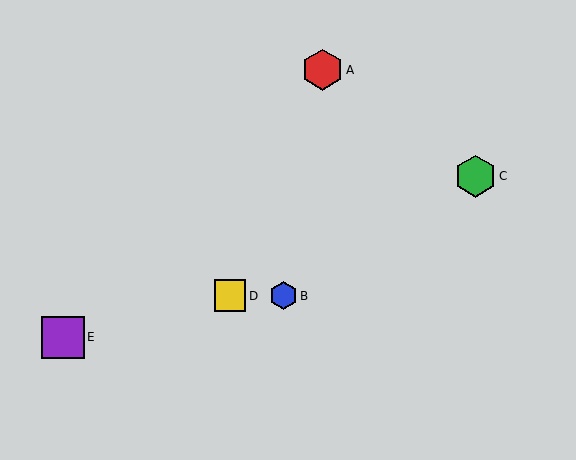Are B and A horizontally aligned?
No, B is at y≈296 and A is at y≈70.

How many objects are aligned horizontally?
2 objects (B, D) are aligned horizontally.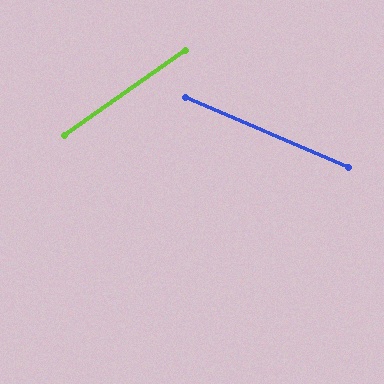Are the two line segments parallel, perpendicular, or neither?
Neither parallel nor perpendicular — they differ by about 58°.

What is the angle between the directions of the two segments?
Approximately 58 degrees.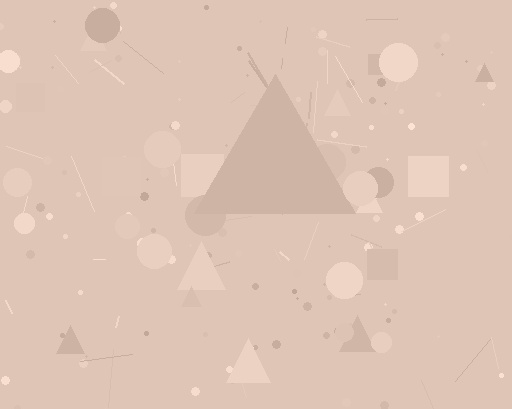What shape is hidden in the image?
A triangle is hidden in the image.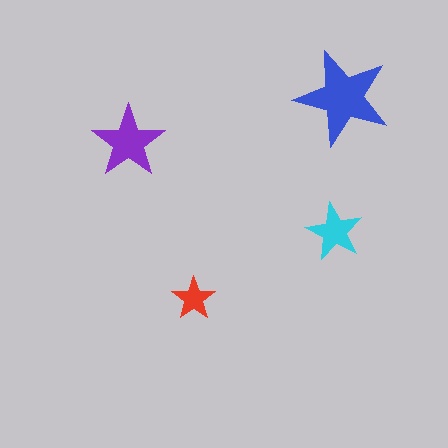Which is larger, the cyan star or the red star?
The cyan one.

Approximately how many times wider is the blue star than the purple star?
About 1.5 times wider.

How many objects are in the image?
There are 4 objects in the image.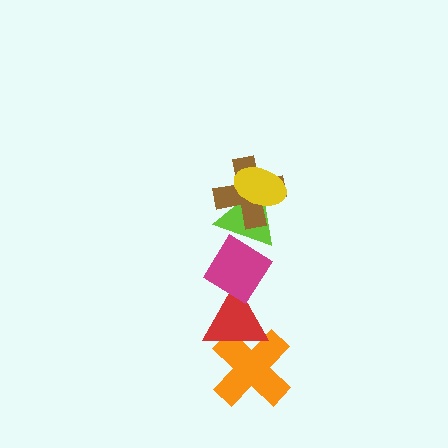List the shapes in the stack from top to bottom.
From top to bottom: the yellow ellipse, the brown cross, the lime triangle, the magenta diamond, the red triangle, the orange cross.